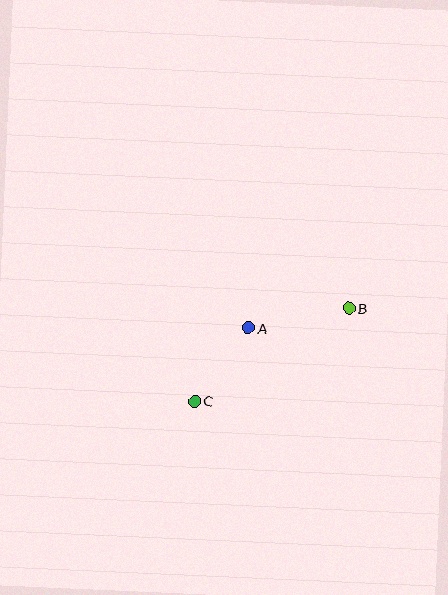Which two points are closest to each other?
Points A and C are closest to each other.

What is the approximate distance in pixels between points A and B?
The distance between A and B is approximately 103 pixels.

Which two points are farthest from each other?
Points B and C are farthest from each other.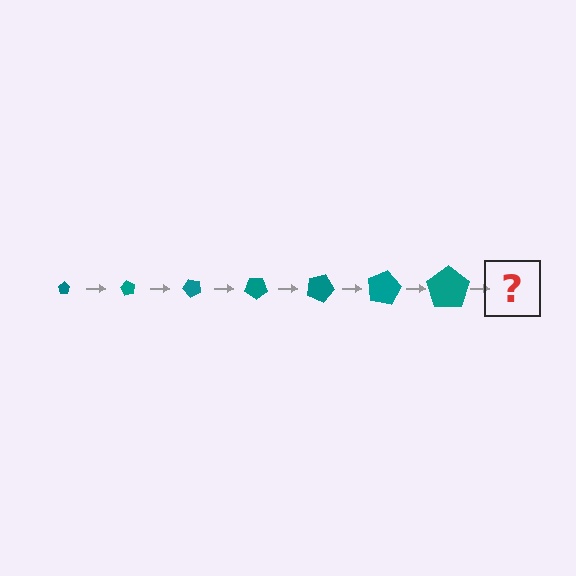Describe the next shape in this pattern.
It should be a pentagon, larger than the previous one and rotated 420 degrees from the start.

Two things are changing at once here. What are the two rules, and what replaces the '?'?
The two rules are that the pentagon grows larger each step and it rotates 60 degrees each step. The '?' should be a pentagon, larger than the previous one and rotated 420 degrees from the start.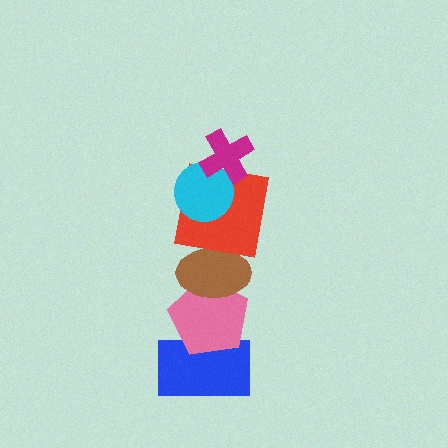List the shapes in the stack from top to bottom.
From top to bottom: the magenta cross, the cyan circle, the red square, the brown ellipse, the pink pentagon, the blue rectangle.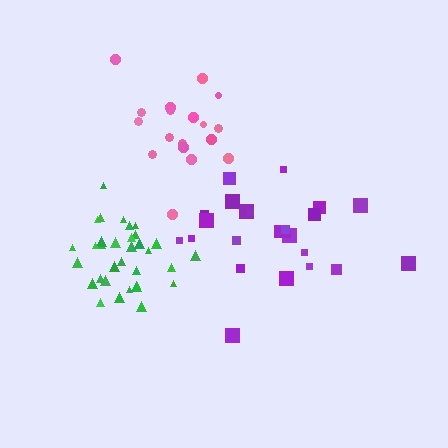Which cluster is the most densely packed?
Green.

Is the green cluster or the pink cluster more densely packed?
Green.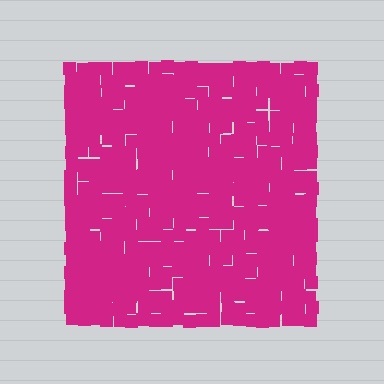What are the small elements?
The small elements are squares.